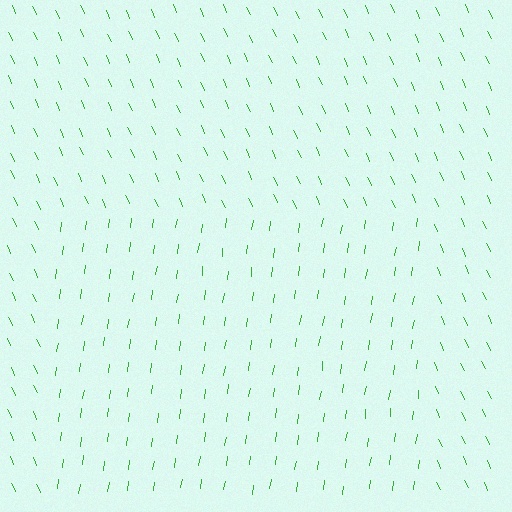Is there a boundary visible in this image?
Yes, there is a texture boundary formed by a change in line orientation.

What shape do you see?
I see a rectangle.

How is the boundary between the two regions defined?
The boundary is defined purely by a change in line orientation (approximately 33 degrees difference). All lines are the same color and thickness.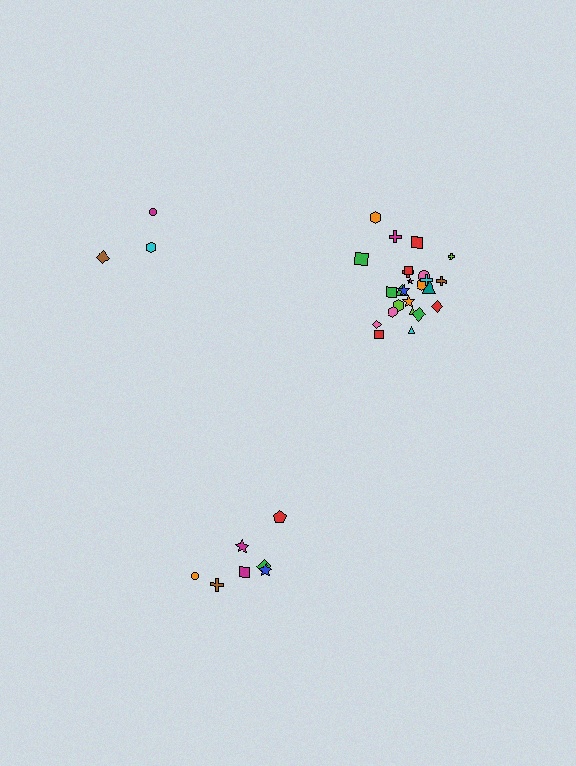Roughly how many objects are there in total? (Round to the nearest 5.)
Roughly 35 objects in total.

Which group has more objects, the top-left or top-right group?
The top-right group.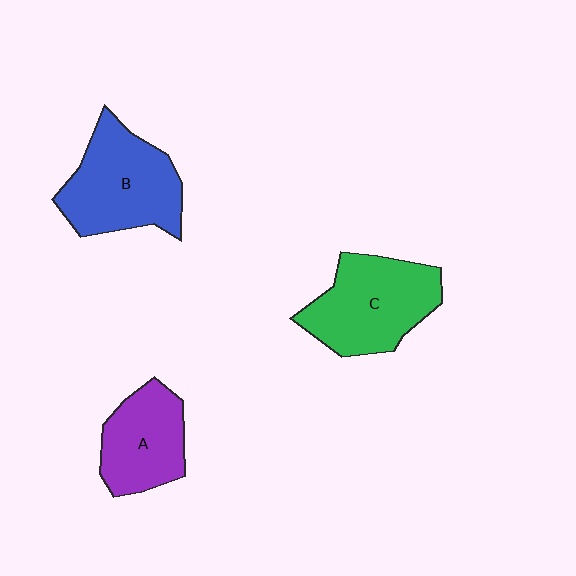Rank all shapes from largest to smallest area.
From largest to smallest: B (blue), C (green), A (purple).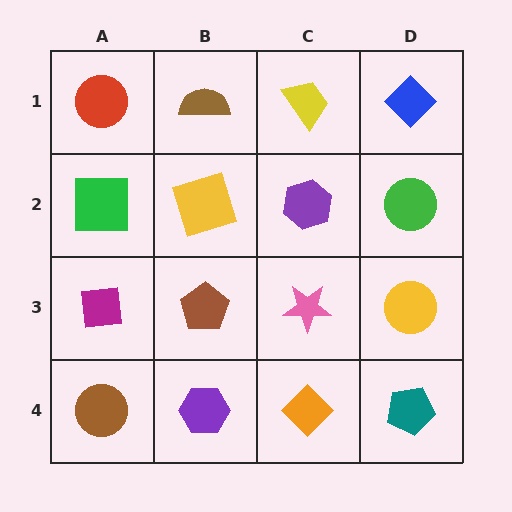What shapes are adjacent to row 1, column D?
A green circle (row 2, column D), a yellow trapezoid (row 1, column C).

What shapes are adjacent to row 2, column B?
A brown semicircle (row 1, column B), a brown pentagon (row 3, column B), a green square (row 2, column A), a purple hexagon (row 2, column C).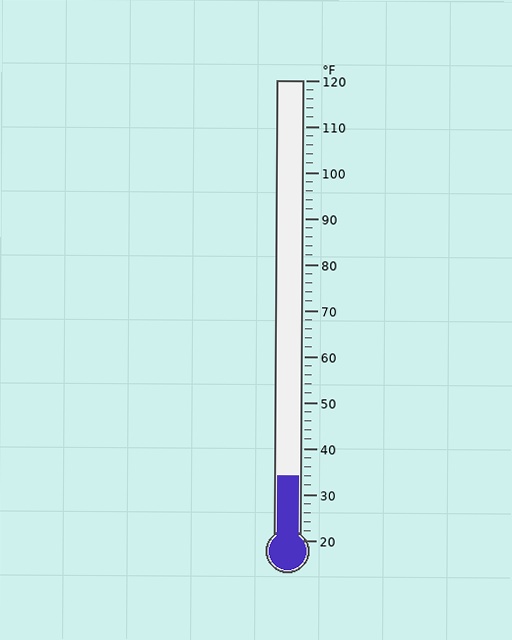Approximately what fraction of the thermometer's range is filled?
The thermometer is filled to approximately 15% of its range.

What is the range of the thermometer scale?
The thermometer scale ranges from 20°F to 120°F.